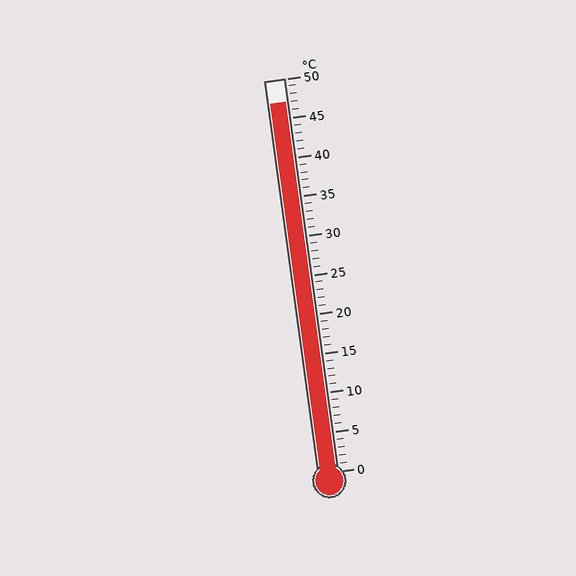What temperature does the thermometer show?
The thermometer shows approximately 47°C.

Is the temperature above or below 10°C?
The temperature is above 10°C.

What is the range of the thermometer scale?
The thermometer scale ranges from 0°C to 50°C.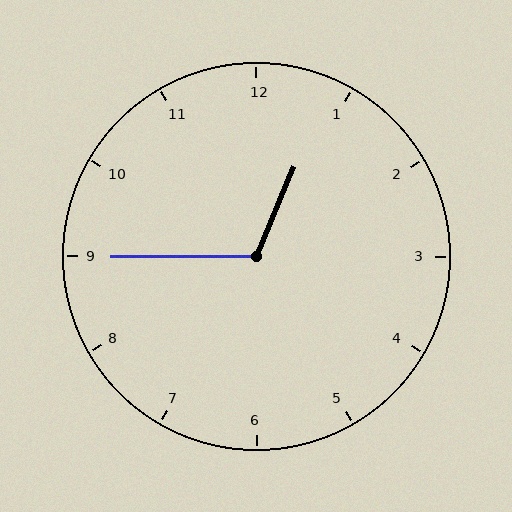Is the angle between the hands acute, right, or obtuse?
It is obtuse.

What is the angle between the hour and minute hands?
Approximately 112 degrees.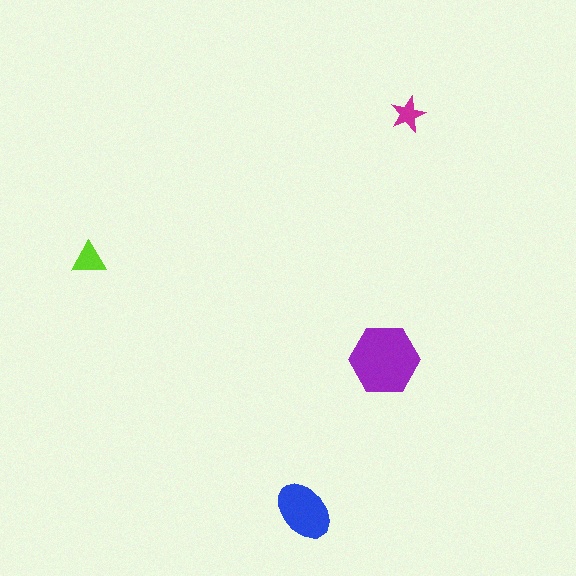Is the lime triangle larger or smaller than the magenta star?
Larger.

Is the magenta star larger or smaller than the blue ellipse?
Smaller.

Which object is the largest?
The purple hexagon.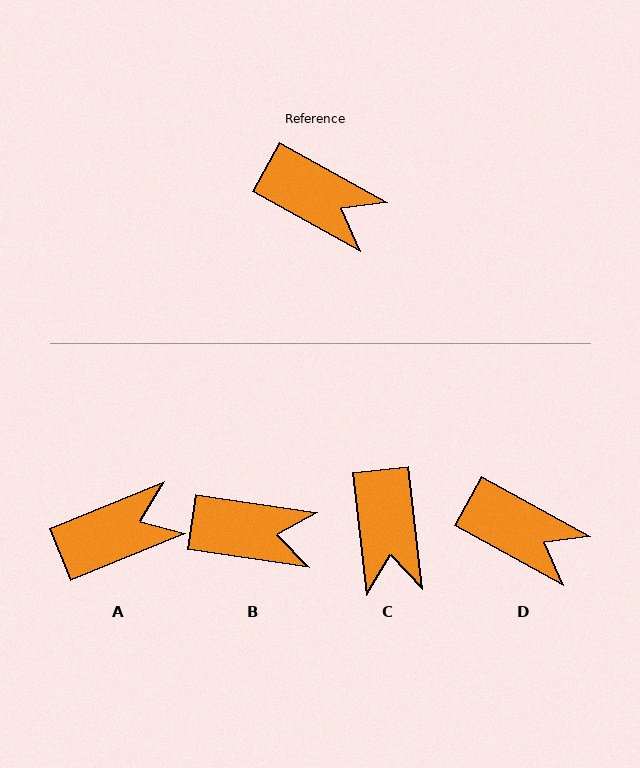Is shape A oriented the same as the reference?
No, it is off by about 51 degrees.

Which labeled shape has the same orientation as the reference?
D.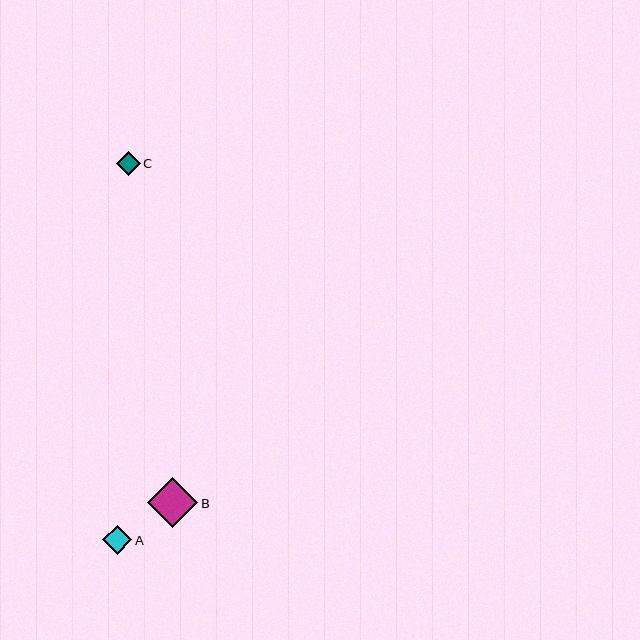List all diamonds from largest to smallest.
From largest to smallest: B, A, C.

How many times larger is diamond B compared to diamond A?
Diamond B is approximately 1.7 times the size of diamond A.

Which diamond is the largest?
Diamond B is the largest with a size of approximately 50 pixels.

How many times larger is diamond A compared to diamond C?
Diamond A is approximately 1.2 times the size of diamond C.